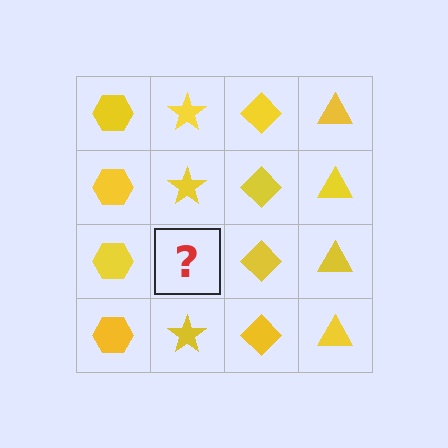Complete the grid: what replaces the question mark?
The question mark should be replaced with a yellow star.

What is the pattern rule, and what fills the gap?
The rule is that each column has a consistent shape. The gap should be filled with a yellow star.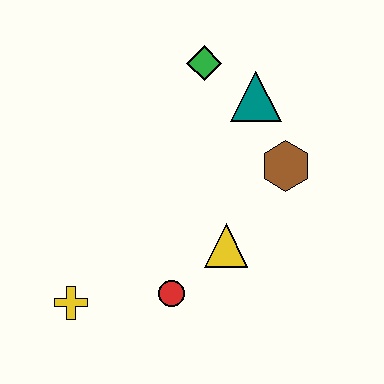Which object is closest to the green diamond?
The teal triangle is closest to the green diamond.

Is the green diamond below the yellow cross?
No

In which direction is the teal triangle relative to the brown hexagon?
The teal triangle is above the brown hexagon.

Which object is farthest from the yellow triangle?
The green diamond is farthest from the yellow triangle.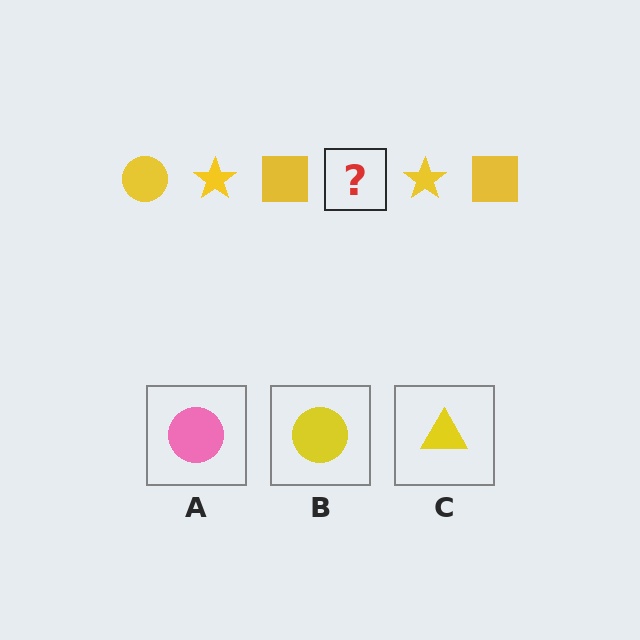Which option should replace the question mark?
Option B.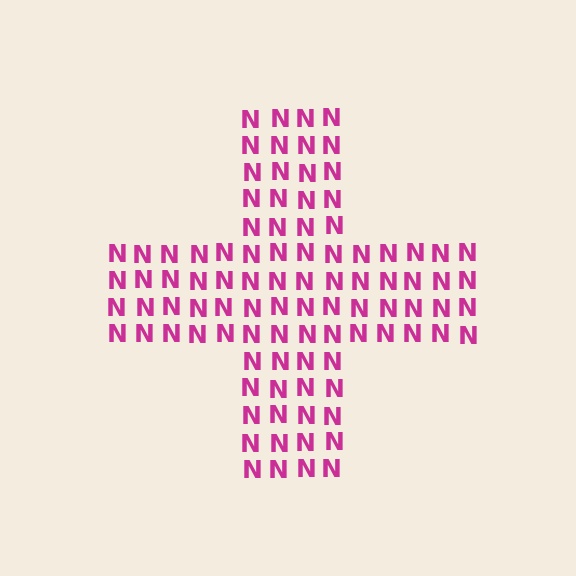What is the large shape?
The large shape is a cross.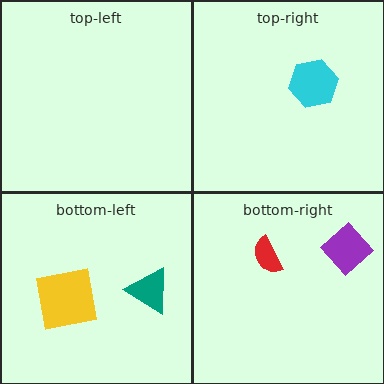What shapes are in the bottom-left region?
The teal triangle, the yellow square.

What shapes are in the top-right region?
The cyan hexagon.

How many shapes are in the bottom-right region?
2.